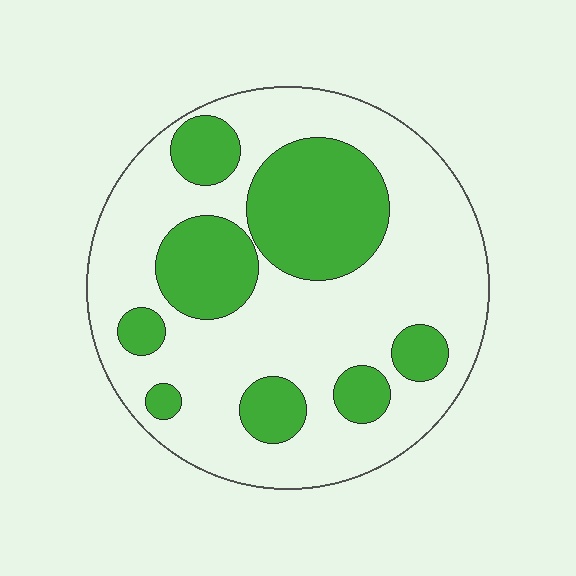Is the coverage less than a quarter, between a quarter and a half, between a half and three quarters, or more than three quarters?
Between a quarter and a half.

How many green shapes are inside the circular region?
8.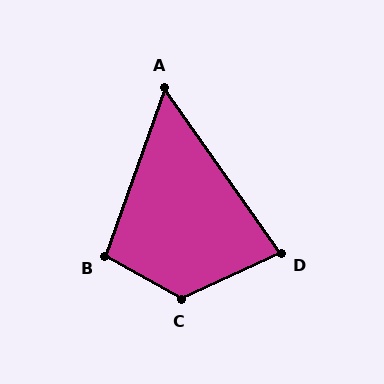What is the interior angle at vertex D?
Approximately 80 degrees (acute).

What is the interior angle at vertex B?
Approximately 100 degrees (obtuse).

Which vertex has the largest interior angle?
C, at approximately 125 degrees.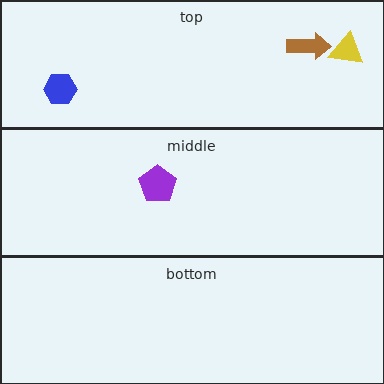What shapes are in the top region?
The blue hexagon, the brown arrow, the yellow triangle.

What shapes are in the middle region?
The purple pentagon.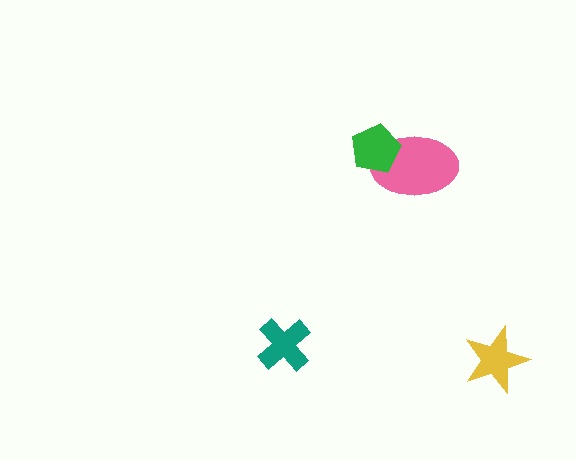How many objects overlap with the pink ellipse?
1 object overlaps with the pink ellipse.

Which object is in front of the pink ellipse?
The green pentagon is in front of the pink ellipse.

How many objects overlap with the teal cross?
0 objects overlap with the teal cross.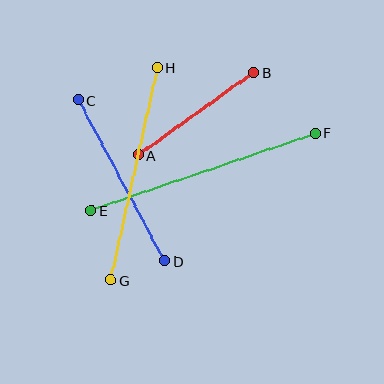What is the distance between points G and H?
The distance is approximately 218 pixels.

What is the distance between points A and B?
The distance is approximately 141 pixels.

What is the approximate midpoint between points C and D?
The midpoint is at approximately (121, 180) pixels.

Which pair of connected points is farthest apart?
Points E and F are farthest apart.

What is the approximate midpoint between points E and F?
The midpoint is at approximately (203, 172) pixels.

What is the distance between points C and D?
The distance is approximately 183 pixels.